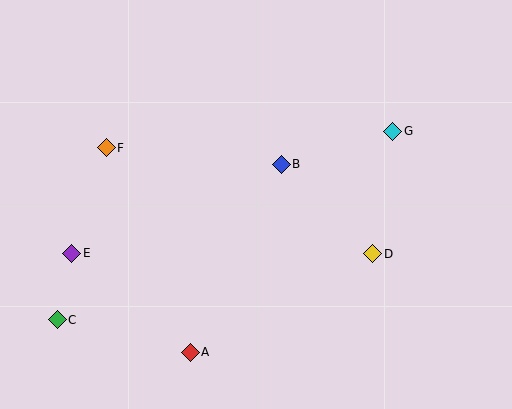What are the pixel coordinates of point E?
Point E is at (72, 253).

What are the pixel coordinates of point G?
Point G is at (393, 131).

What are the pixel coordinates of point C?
Point C is at (57, 320).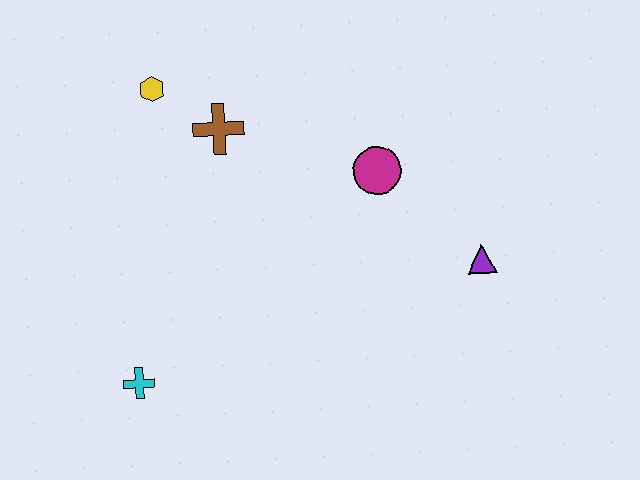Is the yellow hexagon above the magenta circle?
Yes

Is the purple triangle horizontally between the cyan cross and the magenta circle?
No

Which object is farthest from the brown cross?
The purple triangle is farthest from the brown cross.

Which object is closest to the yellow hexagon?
The brown cross is closest to the yellow hexagon.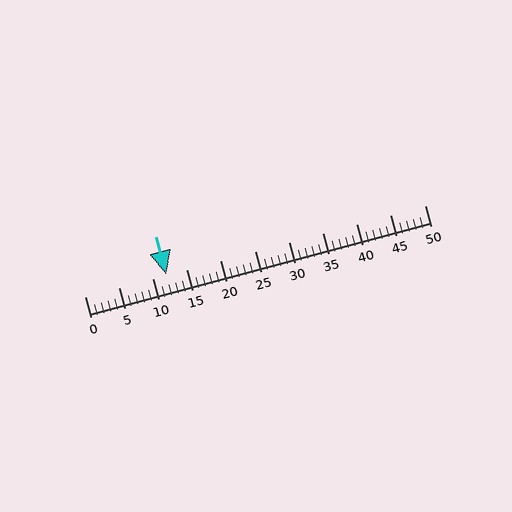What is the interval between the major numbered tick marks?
The major tick marks are spaced 5 units apart.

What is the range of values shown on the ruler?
The ruler shows values from 0 to 50.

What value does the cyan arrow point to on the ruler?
The cyan arrow points to approximately 12.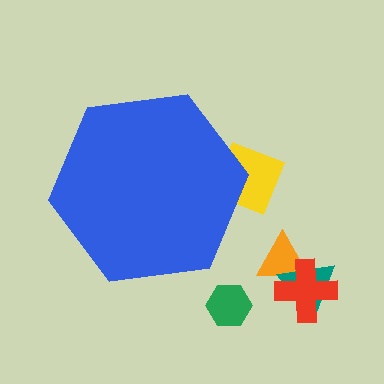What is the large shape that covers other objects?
A blue hexagon.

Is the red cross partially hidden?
No, the red cross is fully visible.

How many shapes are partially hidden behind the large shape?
1 shape is partially hidden.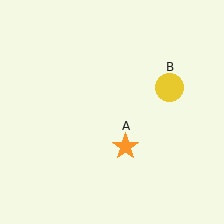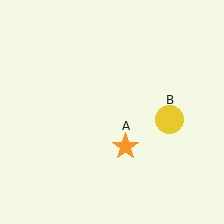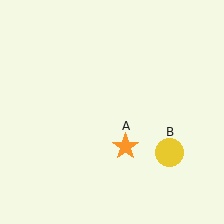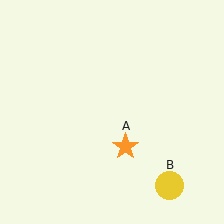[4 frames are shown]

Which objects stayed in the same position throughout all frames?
Orange star (object A) remained stationary.